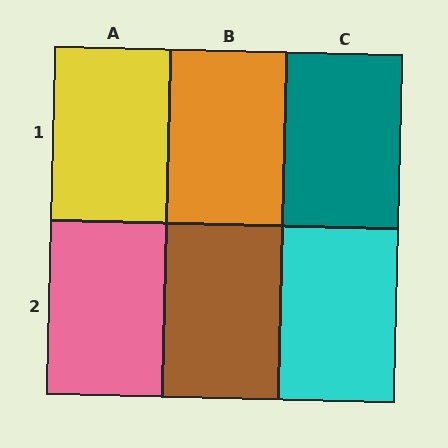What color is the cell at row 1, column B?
Orange.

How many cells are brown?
1 cell is brown.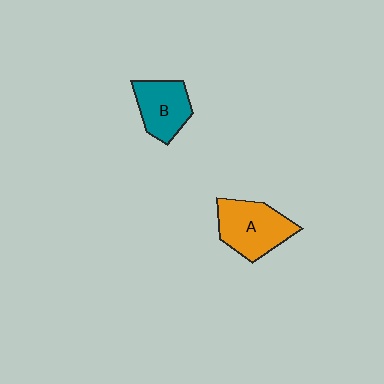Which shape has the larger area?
Shape A (orange).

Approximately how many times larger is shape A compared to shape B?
Approximately 1.3 times.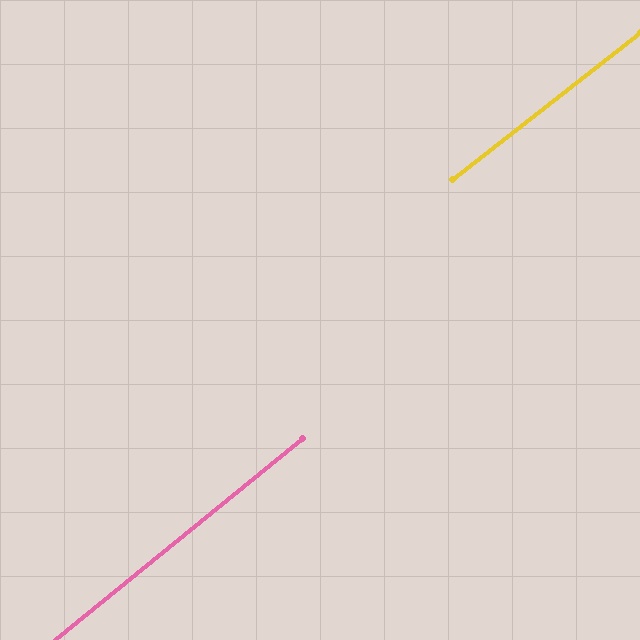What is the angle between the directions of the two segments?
Approximately 1 degree.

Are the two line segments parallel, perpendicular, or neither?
Parallel — their directions differ by only 1.0°.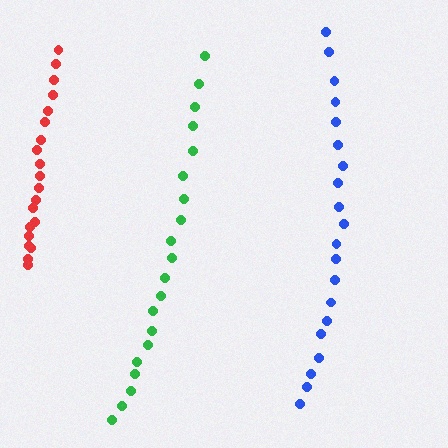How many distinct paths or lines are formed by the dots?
There are 3 distinct paths.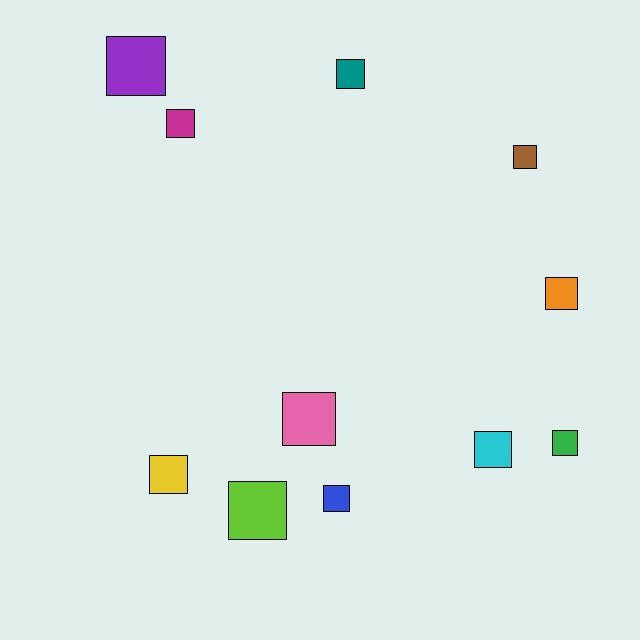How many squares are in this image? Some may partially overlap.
There are 11 squares.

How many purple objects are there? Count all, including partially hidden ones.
There is 1 purple object.